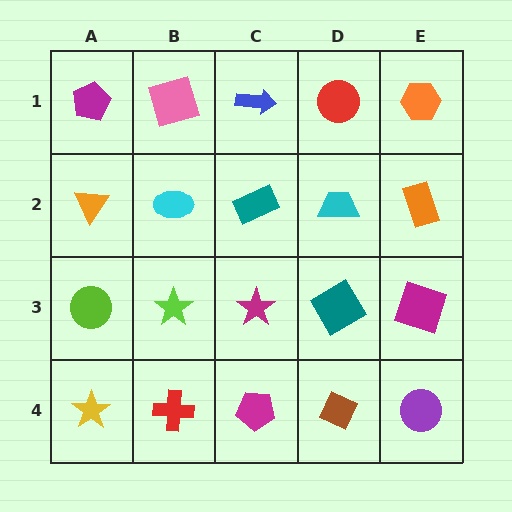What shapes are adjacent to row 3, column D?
A cyan trapezoid (row 2, column D), a brown diamond (row 4, column D), a magenta star (row 3, column C), a magenta square (row 3, column E).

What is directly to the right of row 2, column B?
A teal rectangle.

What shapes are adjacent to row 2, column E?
An orange hexagon (row 1, column E), a magenta square (row 3, column E), a cyan trapezoid (row 2, column D).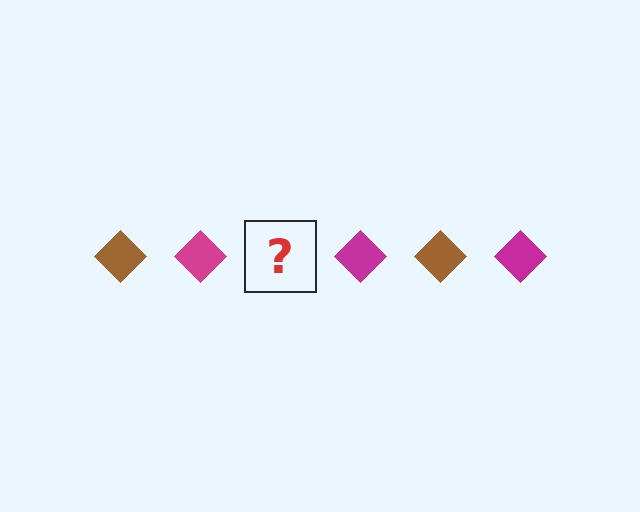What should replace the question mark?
The question mark should be replaced with a brown diamond.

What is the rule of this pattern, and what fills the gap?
The rule is that the pattern cycles through brown, magenta diamonds. The gap should be filled with a brown diamond.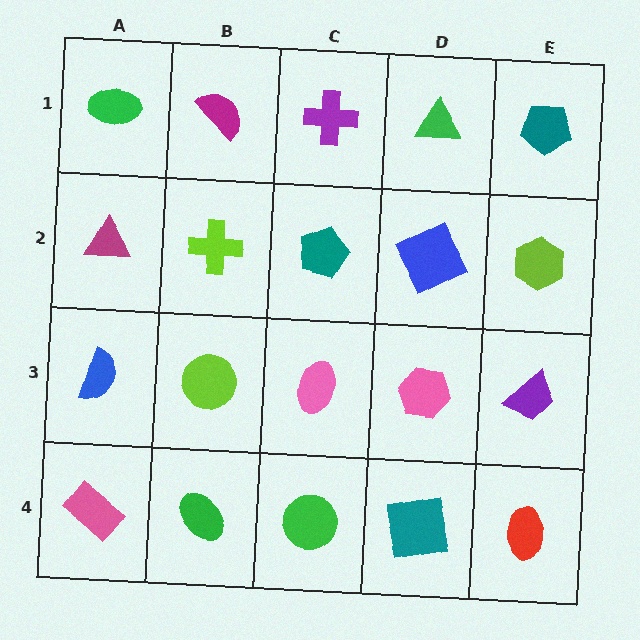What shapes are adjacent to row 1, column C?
A teal pentagon (row 2, column C), a magenta semicircle (row 1, column B), a green triangle (row 1, column D).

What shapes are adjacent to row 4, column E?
A purple trapezoid (row 3, column E), a teal square (row 4, column D).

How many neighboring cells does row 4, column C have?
3.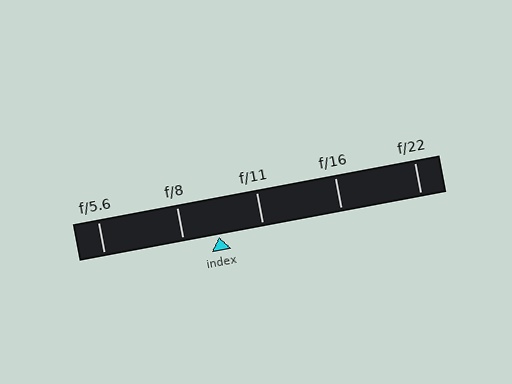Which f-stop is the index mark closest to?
The index mark is closest to f/8.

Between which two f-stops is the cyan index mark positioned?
The index mark is between f/8 and f/11.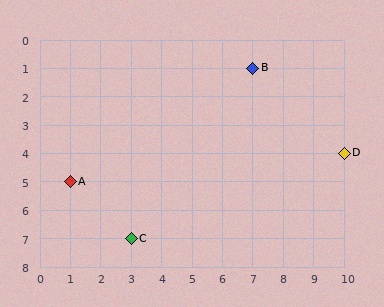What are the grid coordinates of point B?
Point B is at grid coordinates (7, 1).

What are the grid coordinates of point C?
Point C is at grid coordinates (3, 7).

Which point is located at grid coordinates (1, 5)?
Point A is at (1, 5).